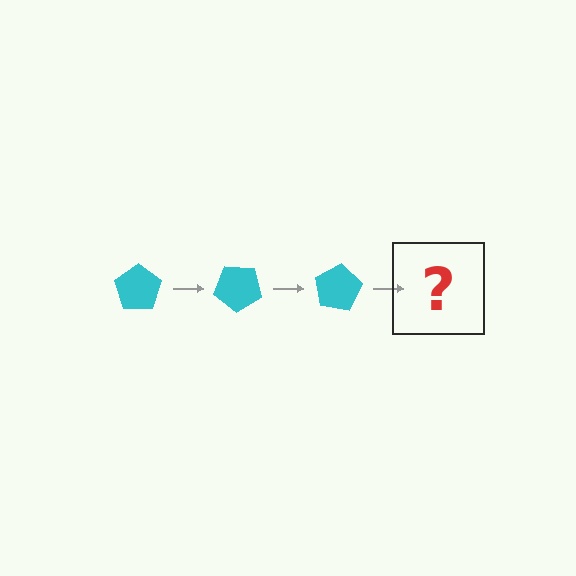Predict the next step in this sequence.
The next step is a cyan pentagon rotated 120 degrees.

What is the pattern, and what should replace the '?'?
The pattern is that the pentagon rotates 40 degrees each step. The '?' should be a cyan pentagon rotated 120 degrees.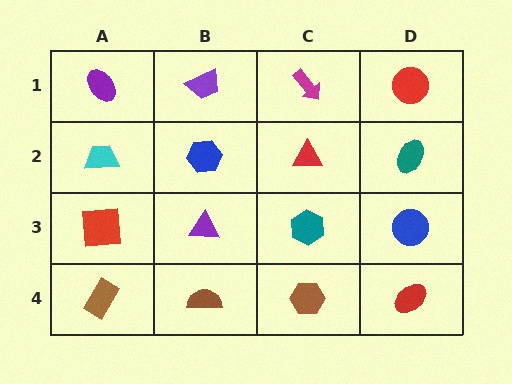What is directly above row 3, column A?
A cyan trapezoid.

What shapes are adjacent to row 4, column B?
A purple triangle (row 3, column B), a brown rectangle (row 4, column A), a brown hexagon (row 4, column C).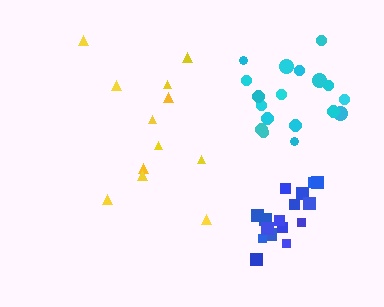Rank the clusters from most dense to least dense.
blue, cyan, yellow.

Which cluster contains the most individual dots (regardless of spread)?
Cyan (18).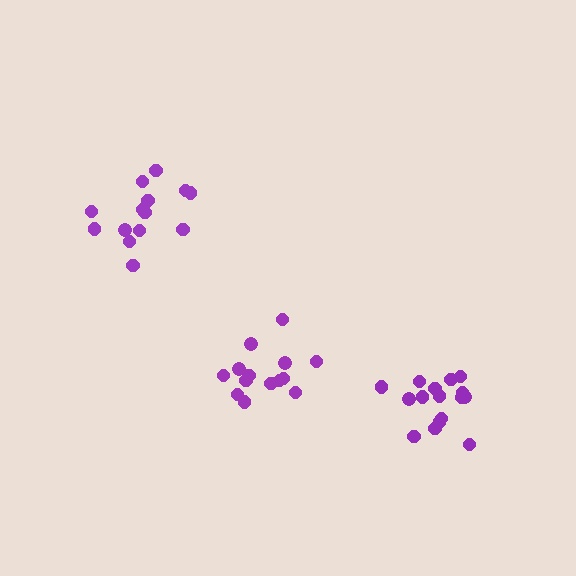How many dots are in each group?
Group 1: 14 dots, Group 2: 14 dots, Group 3: 16 dots (44 total).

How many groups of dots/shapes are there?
There are 3 groups.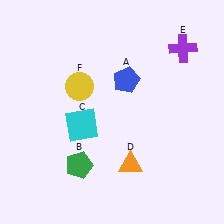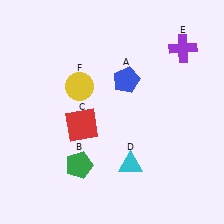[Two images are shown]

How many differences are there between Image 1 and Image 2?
There are 2 differences between the two images.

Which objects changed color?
C changed from cyan to red. D changed from orange to cyan.